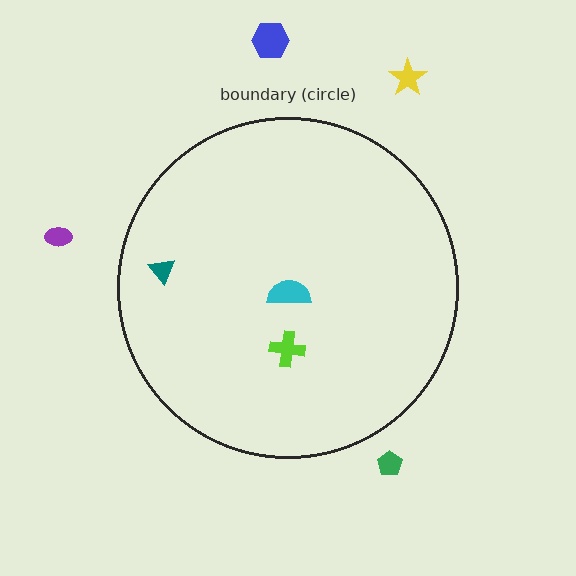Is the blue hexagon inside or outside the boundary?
Outside.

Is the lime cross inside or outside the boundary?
Inside.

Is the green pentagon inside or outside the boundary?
Outside.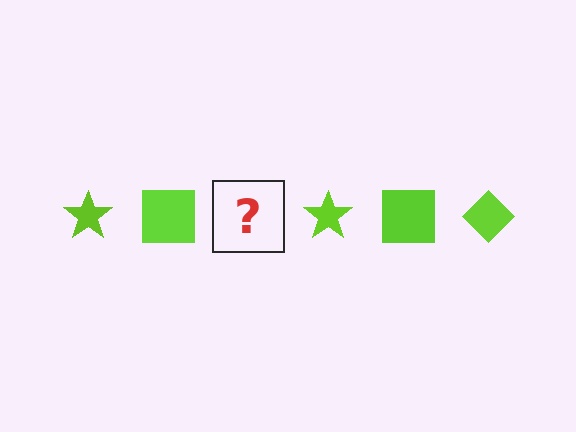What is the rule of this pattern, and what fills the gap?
The rule is that the pattern cycles through star, square, diamond shapes in lime. The gap should be filled with a lime diamond.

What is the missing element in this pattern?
The missing element is a lime diamond.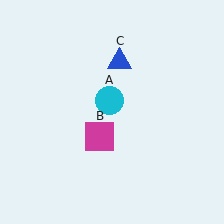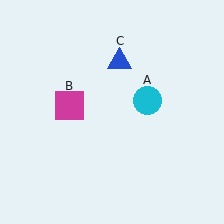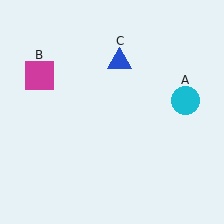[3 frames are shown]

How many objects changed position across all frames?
2 objects changed position: cyan circle (object A), magenta square (object B).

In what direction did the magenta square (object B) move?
The magenta square (object B) moved up and to the left.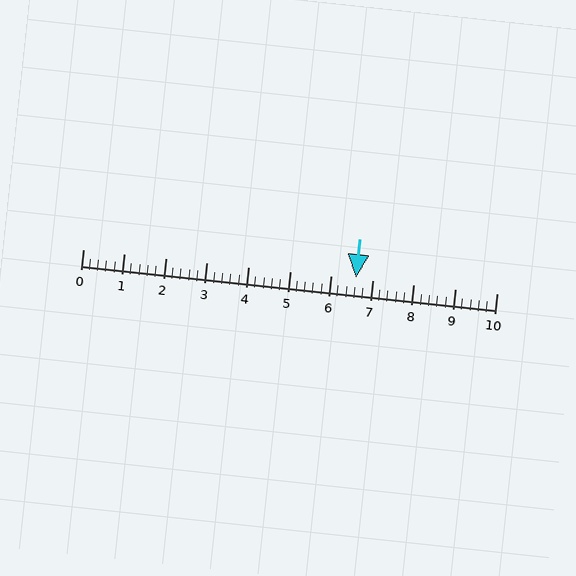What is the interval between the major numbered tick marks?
The major tick marks are spaced 1 units apart.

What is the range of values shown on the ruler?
The ruler shows values from 0 to 10.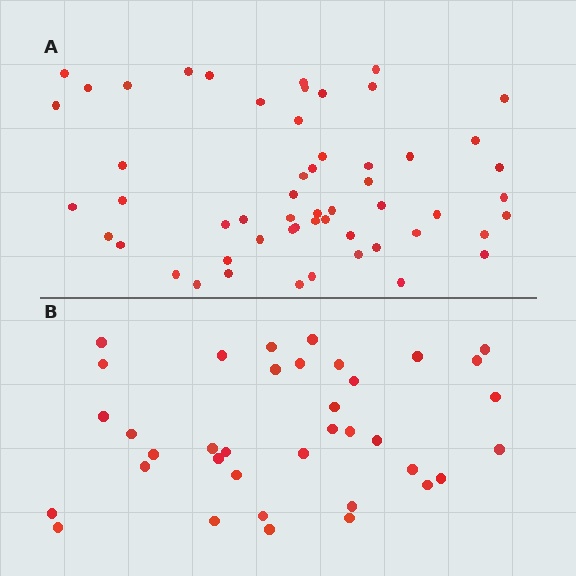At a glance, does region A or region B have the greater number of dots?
Region A (the top region) has more dots.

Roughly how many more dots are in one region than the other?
Region A has approximately 20 more dots than region B.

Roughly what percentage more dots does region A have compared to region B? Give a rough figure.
About 50% more.